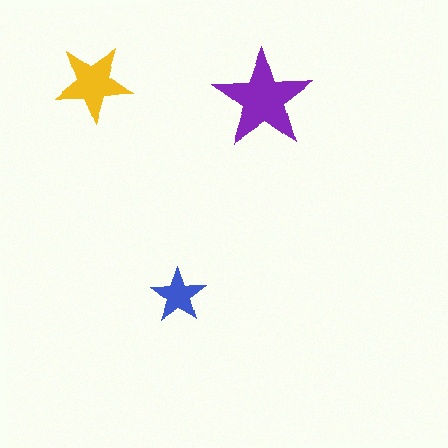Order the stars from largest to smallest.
the purple one, the yellow one, the blue one.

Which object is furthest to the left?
The yellow star is leftmost.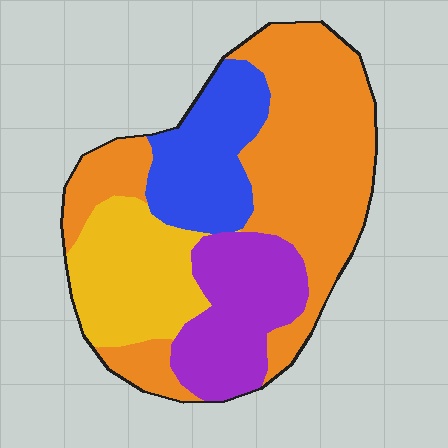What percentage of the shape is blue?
Blue covers about 15% of the shape.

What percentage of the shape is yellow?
Yellow takes up about one fifth (1/5) of the shape.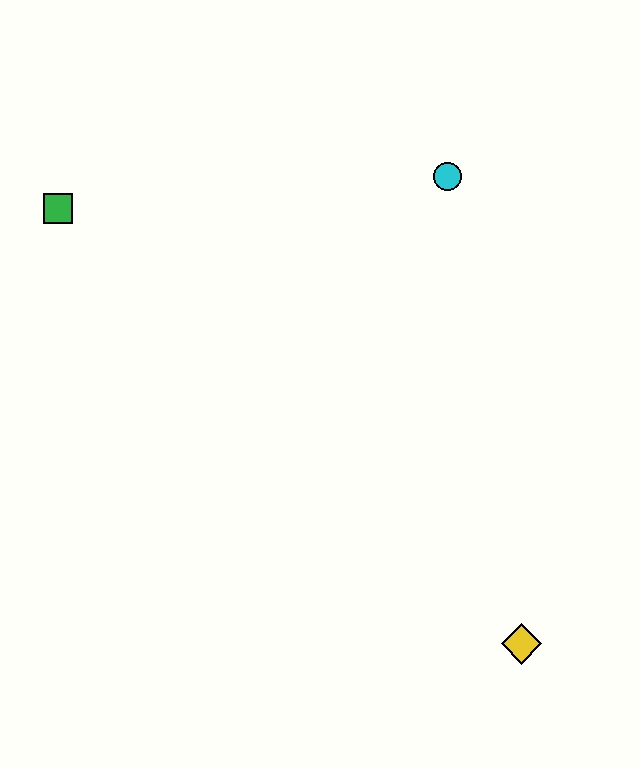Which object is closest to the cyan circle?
The green square is closest to the cyan circle.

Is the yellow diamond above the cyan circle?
No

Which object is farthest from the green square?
The yellow diamond is farthest from the green square.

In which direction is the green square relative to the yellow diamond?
The green square is to the left of the yellow diamond.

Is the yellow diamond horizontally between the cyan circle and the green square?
No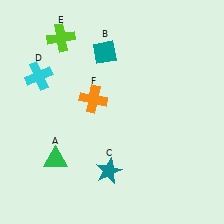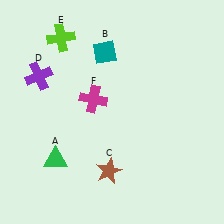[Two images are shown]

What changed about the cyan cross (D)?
In Image 1, D is cyan. In Image 2, it changed to purple.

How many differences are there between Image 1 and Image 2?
There are 3 differences between the two images.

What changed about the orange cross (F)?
In Image 1, F is orange. In Image 2, it changed to magenta.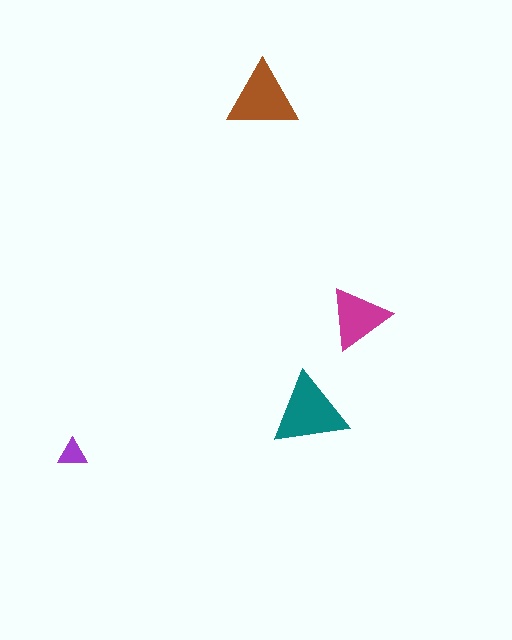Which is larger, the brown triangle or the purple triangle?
The brown one.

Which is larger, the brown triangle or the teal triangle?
The teal one.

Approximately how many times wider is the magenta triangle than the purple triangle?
About 2 times wider.